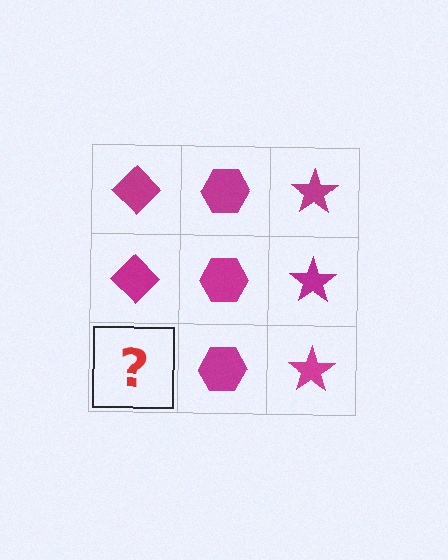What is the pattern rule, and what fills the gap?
The rule is that each column has a consistent shape. The gap should be filled with a magenta diamond.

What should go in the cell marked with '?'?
The missing cell should contain a magenta diamond.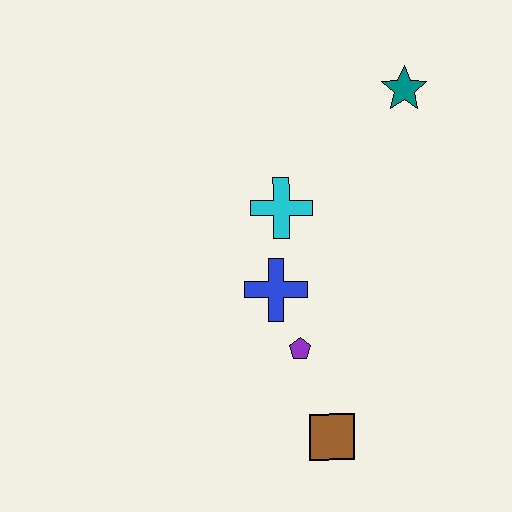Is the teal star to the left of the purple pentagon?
No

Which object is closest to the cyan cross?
The blue cross is closest to the cyan cross.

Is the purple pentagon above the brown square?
Yes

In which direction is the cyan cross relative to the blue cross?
The cyan cross is above the blue cross.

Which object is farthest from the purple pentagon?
The teal star is farthest from the purple pentagon.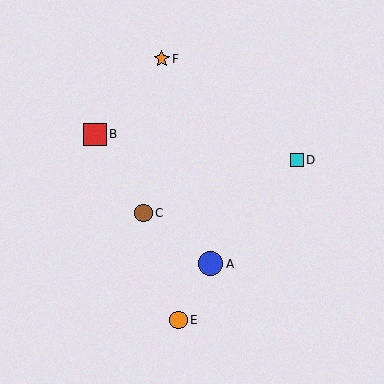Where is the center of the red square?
The center of the red square is at (95, 134).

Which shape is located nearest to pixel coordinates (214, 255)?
The blue circle (labeled A) at (210, 264) is nearest to that location.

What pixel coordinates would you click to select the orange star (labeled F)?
Click at (162, 59) to select the orange star F.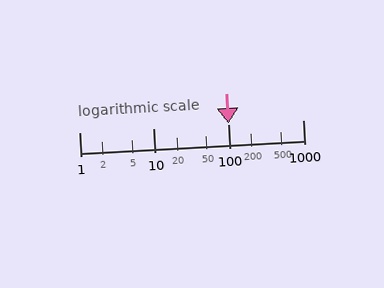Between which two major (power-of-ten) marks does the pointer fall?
The pointer is between 100 and 1000.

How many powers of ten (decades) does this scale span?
The scale spans 3 decades, from 1 to 1000.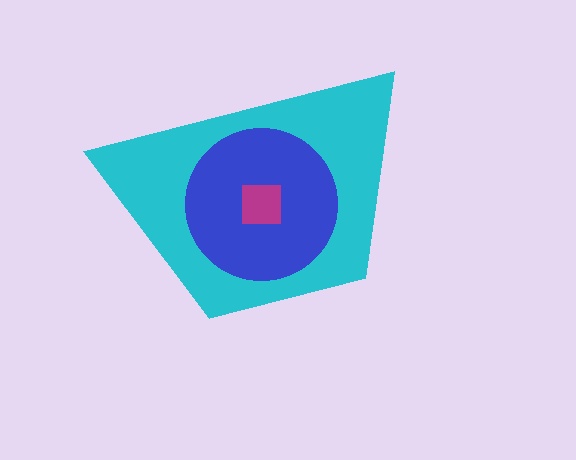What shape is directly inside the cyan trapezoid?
The blue circle.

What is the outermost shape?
The cyan trapezoid.